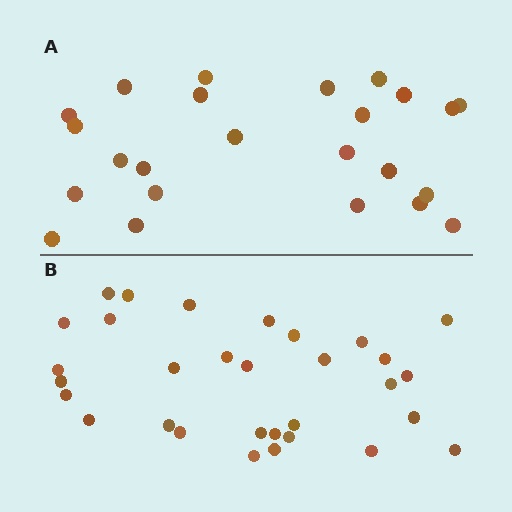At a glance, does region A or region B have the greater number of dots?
Region B (the bottom region) has more dots.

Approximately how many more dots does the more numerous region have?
Region B has roughly 8 or so more dots than region A.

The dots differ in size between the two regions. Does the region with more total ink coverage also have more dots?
No. Region A has more total ink coverage because its dots are larger, but region B actually contains more individual dots. Total area can be misleading — the number of items is what matters here.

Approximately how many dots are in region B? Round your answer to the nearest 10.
About 30 dots. (The exact count is 31, which rounds to 30.)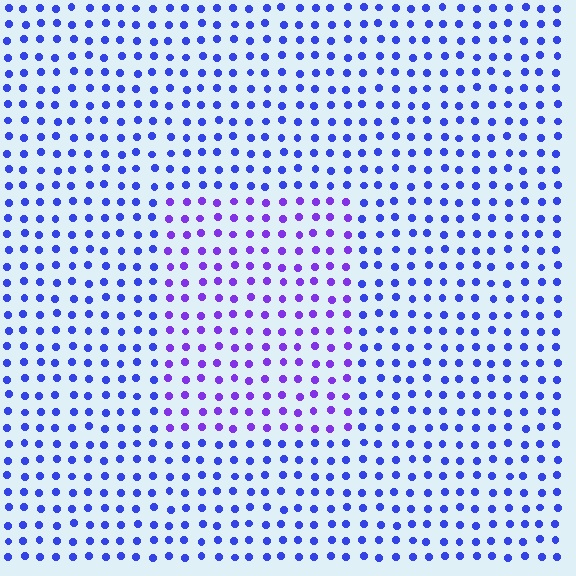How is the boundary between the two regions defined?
The boundary is defined purely by a slight shift in hue (about 32 degrees). Spacing, size, and orientation are identical on both sides.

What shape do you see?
I see a rectangle.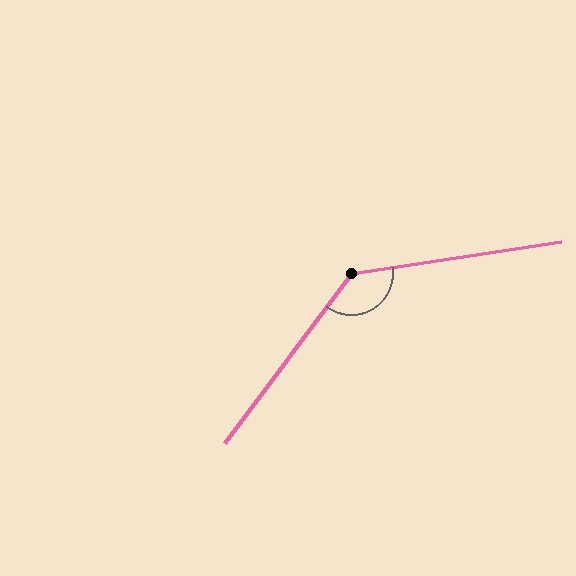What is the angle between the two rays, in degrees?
Approximately 135 degrees.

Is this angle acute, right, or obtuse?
It is obtuse.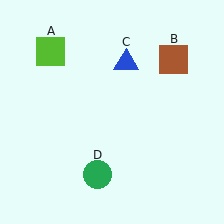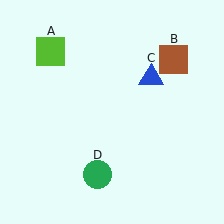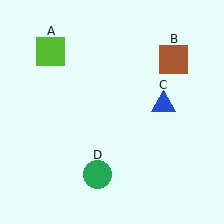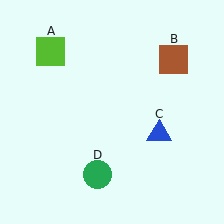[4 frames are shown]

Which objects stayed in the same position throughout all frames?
Lime square (object A) and brown square (object B) and green circle (object D) remained stationary.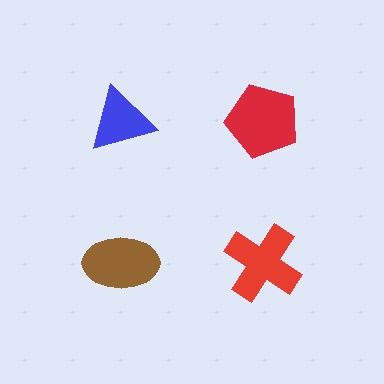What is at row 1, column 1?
A blue triangle.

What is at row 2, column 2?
A red cross.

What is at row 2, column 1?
A brown ellipse.